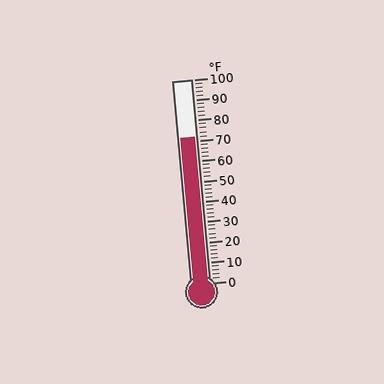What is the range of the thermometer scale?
The thermometer scale ranges from 0°F to 100°F.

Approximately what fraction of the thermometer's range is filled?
The thermometer is filled to approximately 70% of its range.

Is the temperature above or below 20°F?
The temperature is above 20°F.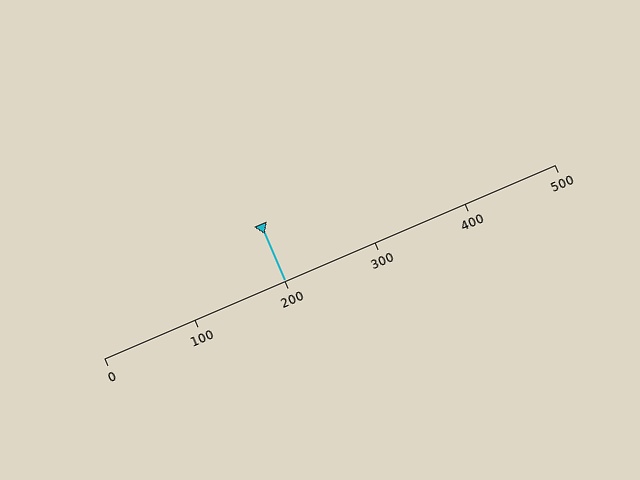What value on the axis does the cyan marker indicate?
The marker indicates approximately 200.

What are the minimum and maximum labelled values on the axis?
The axis runs from 0 to 500.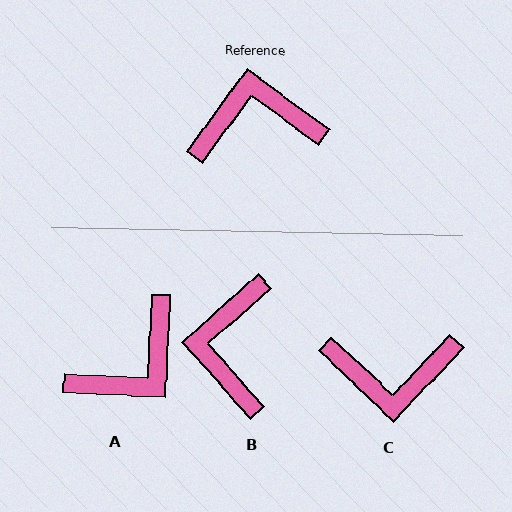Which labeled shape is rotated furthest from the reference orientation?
C, about 173 degrees away.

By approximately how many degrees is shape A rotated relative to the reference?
Approximately 146 degrees clockwise.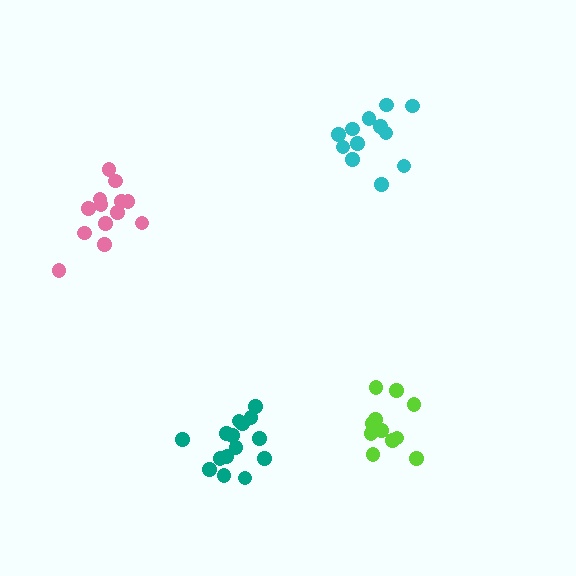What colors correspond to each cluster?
The clusters are colored: teal, cyan, lime, pink.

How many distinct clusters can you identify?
There are 4 distinct clusters.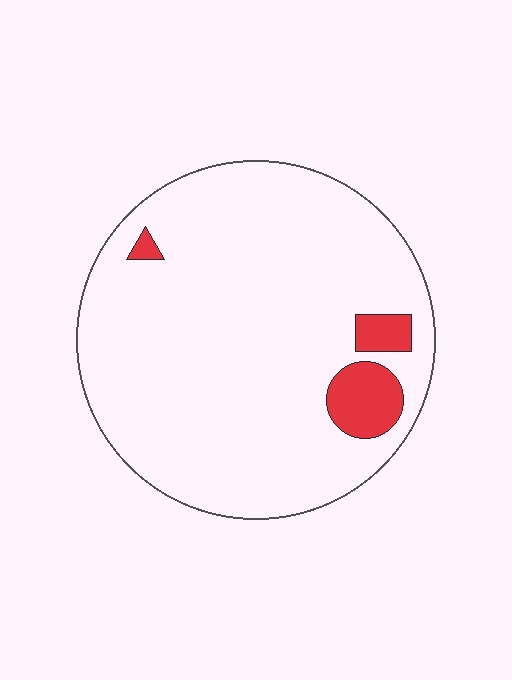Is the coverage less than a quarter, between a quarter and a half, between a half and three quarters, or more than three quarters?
Less than a quarter.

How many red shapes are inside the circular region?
3.